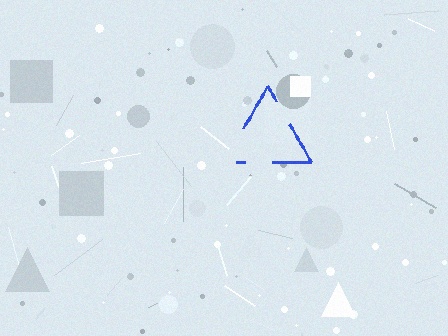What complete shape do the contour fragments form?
The contour fragments form a triangle.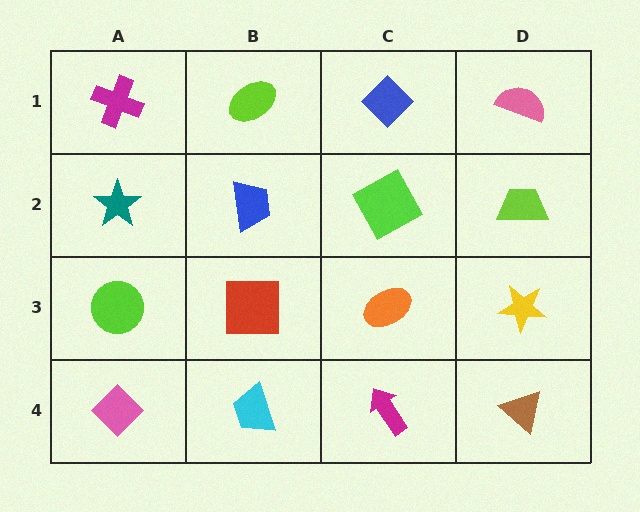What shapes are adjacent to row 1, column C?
A lime square (row 2, column C), a lime ellipse (row 1, column B), a pink semicircle (row 1, column D).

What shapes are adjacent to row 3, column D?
A lime trapezoid (row 2, column D), a brown triangle (row 4, column D), an orange ellipse (row 3, column C).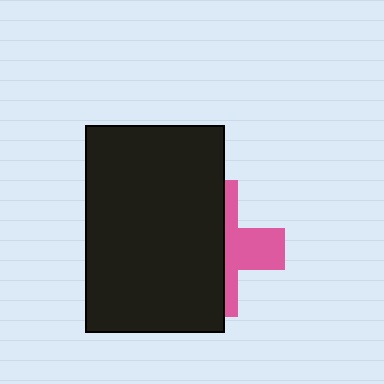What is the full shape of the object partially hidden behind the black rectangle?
The partially hidden object is a pink cross.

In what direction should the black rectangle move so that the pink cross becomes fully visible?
The black rectangle should move left. That is the shortest direction to clear the overlap and leave the pink cross fully visible.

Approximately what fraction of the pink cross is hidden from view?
Roughly 63% of the pink cross is hidden behind the black rectangle.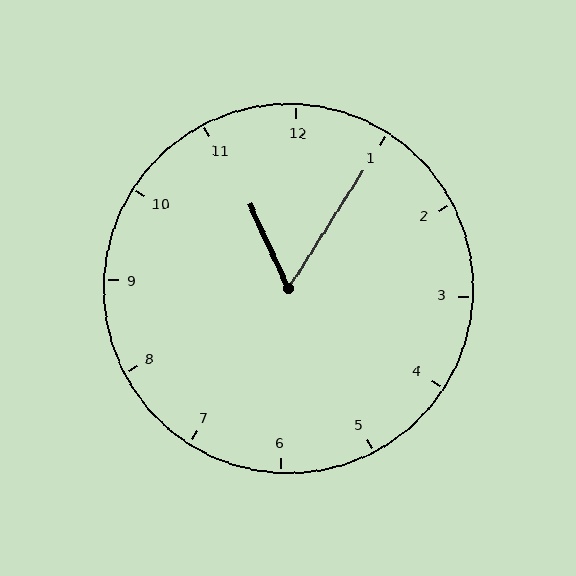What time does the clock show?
11:05.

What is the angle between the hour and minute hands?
Approximately 58 degrees.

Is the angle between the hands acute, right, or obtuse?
It is acute.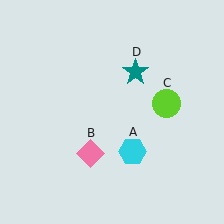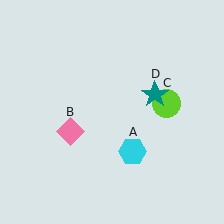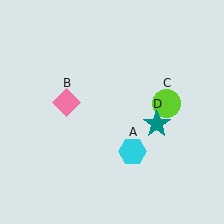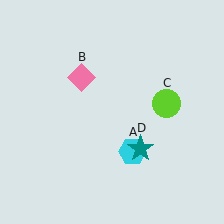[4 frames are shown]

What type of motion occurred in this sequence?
The pink diamond (object B), teal star (object D) rotated clockwise around the center of the scene.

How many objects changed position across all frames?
2 objects changed position: pink diamond (object B), teal star (object D).